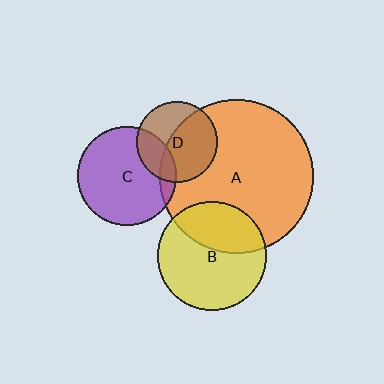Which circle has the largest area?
Circle A (orange).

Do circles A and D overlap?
Yes.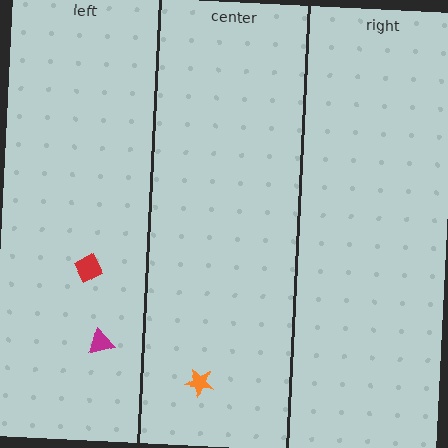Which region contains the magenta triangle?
The left region.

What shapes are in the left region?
The magenta triangle, the red diamond.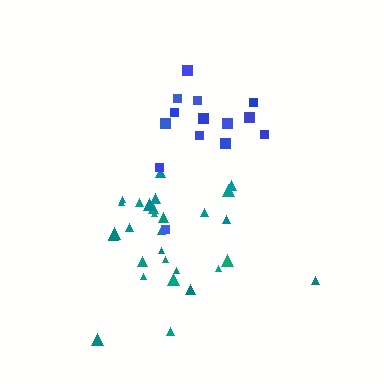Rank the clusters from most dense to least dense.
teal, blue.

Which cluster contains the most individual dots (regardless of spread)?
Teal (29).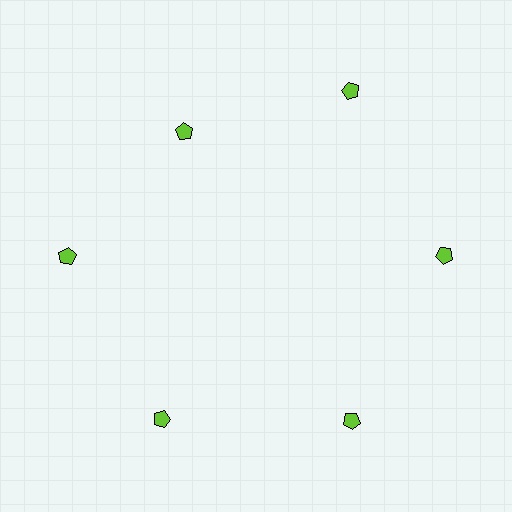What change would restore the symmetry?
The symmetry would be restored by moving it outward, back onto the ring so that all 6 pentagons sit at equal angles and equal distance from the center.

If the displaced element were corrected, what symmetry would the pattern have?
It would have 6-fold rotational symmetry — the pattern would map onto itself every 60 degrees.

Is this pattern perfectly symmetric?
No. The 6 lime pentagons are arranged in a ring, but one element near the 11 o'clock position is pulled inward toward the center, breaking the 6-fold rotational symmetry.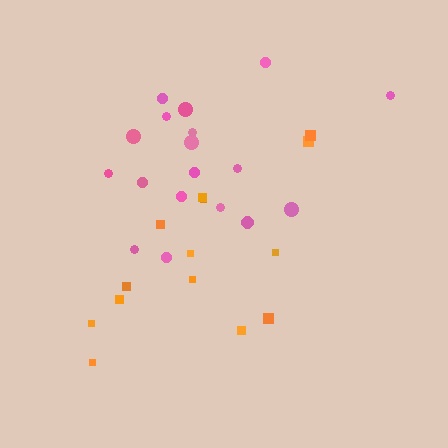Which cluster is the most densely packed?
Pink.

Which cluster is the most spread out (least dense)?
Orange.